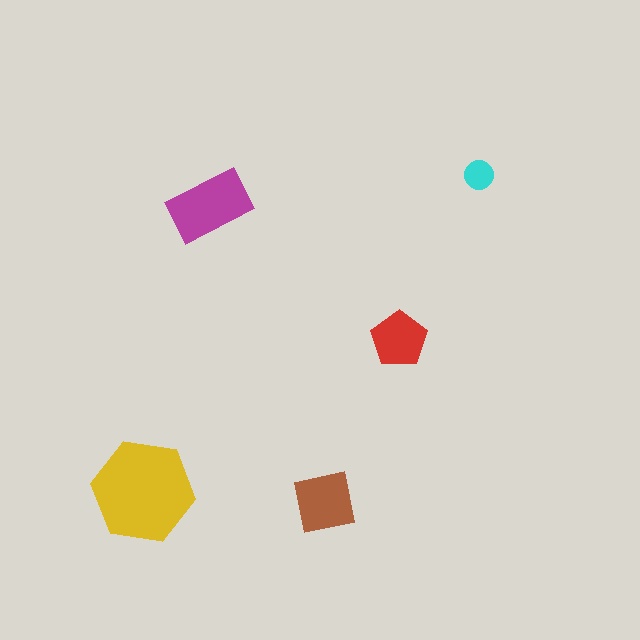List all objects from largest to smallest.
The yellow hexagon, the magenta rectangle, the brown square, the red pentagon, the cyan circle.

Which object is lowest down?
The brown square is bottommost.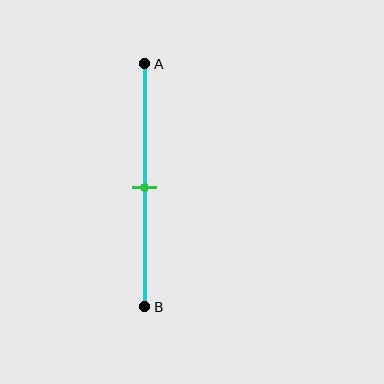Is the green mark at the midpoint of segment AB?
Yes, the mark is approximately at the midpoint.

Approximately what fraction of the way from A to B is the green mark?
The green mark is approximately 50% of the way from A to B.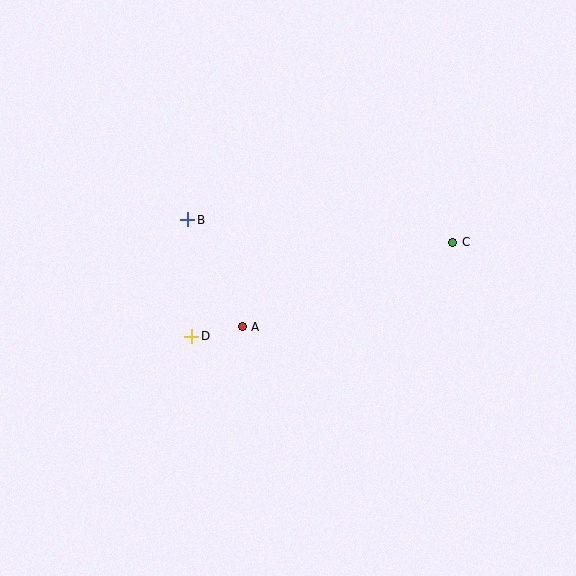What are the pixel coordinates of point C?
Point C is at (453, 242).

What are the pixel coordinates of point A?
Point A is at (242, 327).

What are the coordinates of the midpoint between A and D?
The midpoint between A and D is at (217, 332).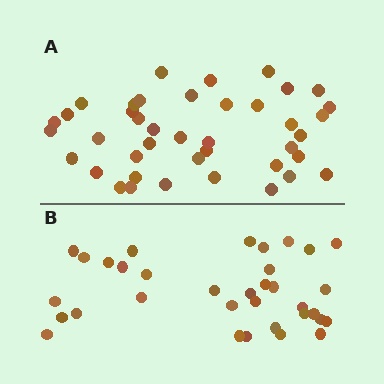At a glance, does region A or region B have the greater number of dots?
Region A (the top region) has more dots.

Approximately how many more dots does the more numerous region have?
Region A has roughly 8 or so more dots than region B.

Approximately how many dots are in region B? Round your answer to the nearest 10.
About 30 dots. (The exact count is 34, which rounds to 30.)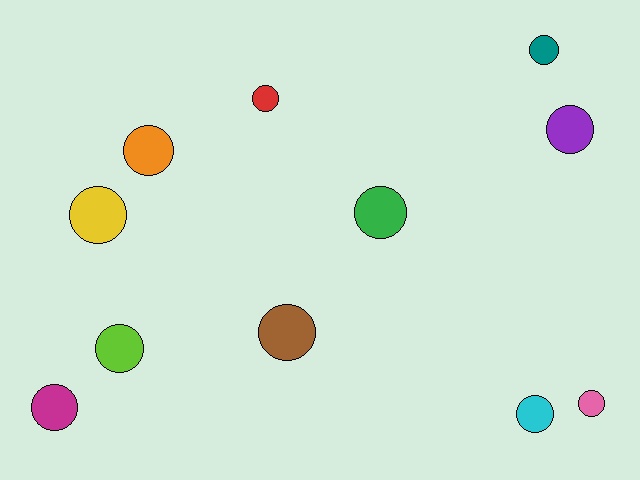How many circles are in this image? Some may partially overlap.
There are 11 circles.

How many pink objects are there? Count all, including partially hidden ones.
There is 1 pink object.